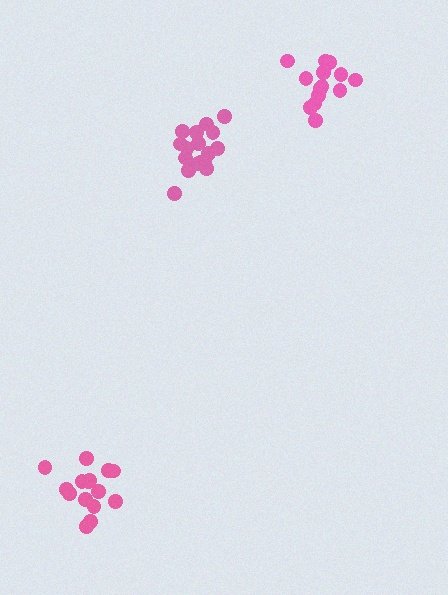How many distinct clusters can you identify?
There are 3 distinct clusters.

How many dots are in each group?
Group 1: 14 dots, Group 2: 15 dots, Group 3: 19 dots (48 total).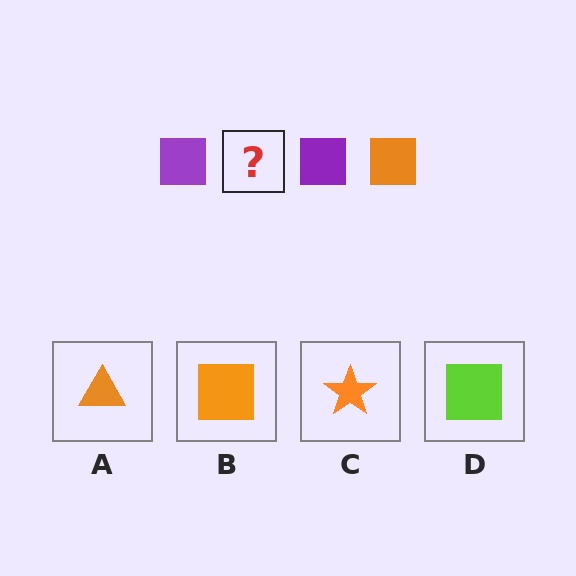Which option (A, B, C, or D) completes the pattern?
B.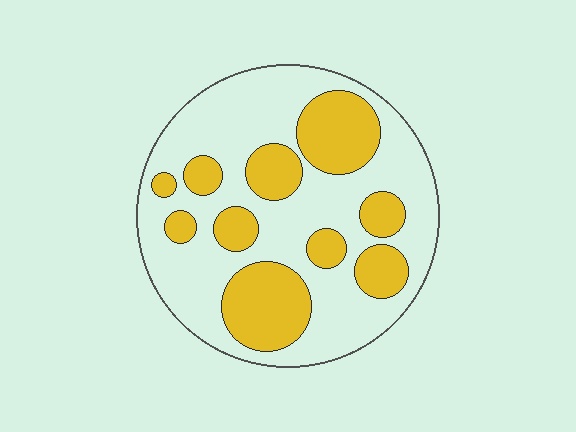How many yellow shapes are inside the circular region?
10.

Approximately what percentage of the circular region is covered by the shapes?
Approximately 35%.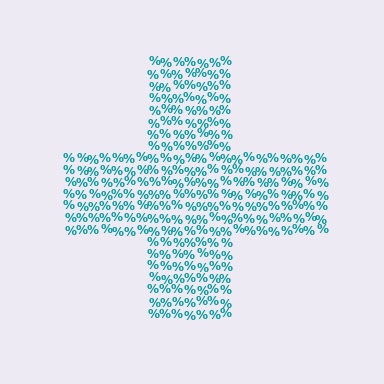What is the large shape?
The large shape is a cross.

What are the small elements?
The small elements are percent signs.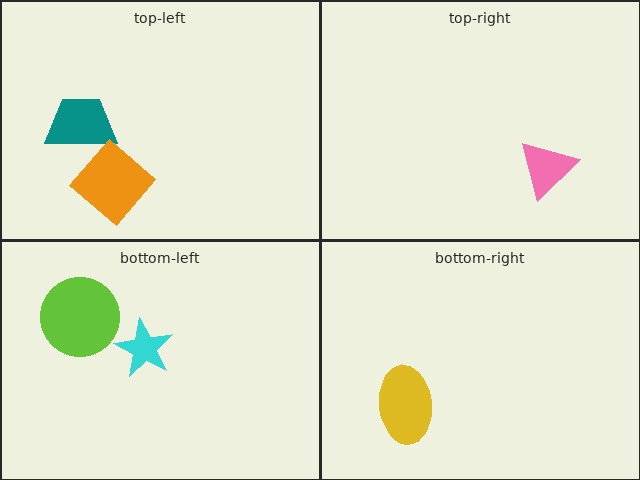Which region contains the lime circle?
The bottom-left region.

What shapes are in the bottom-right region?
The yellow ellipse.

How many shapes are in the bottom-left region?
2.